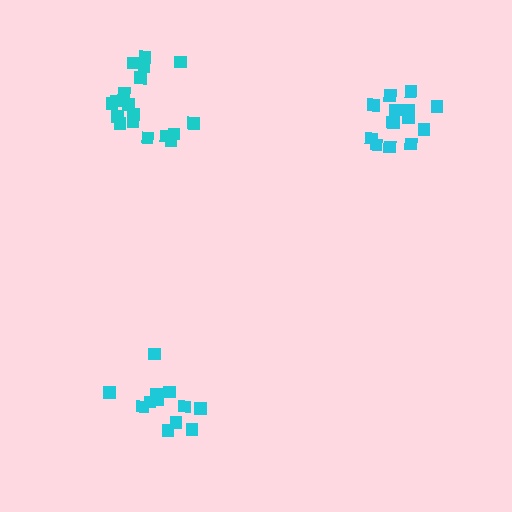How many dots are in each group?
Group 1: 14 dots, Group 2: 12 dots, Group 3: 18 dots (44 total).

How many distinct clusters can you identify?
There are 3 distinct clusters.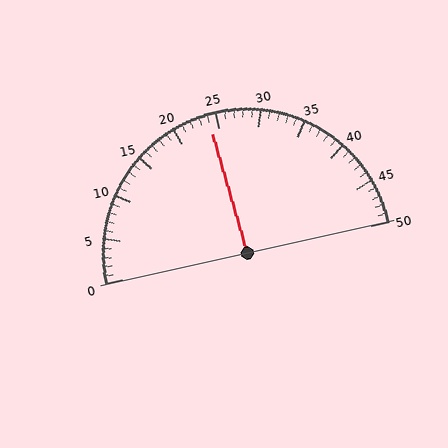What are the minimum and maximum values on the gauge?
The gauge ranges from 0 to 50.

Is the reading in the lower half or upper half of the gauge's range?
The reading is in the lower half of the range (0 to 50).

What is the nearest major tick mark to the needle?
The nearest major tick mark is 25.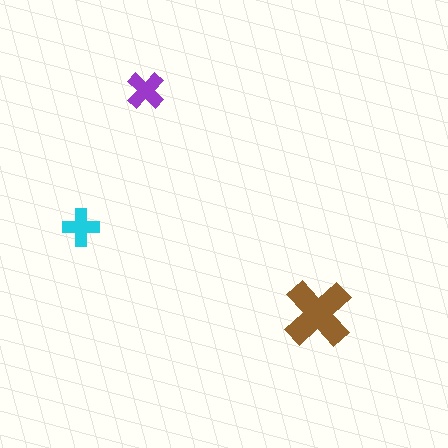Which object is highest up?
The purple cross is topmost.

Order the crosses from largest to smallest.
the brown one, the purple one, the cyan one.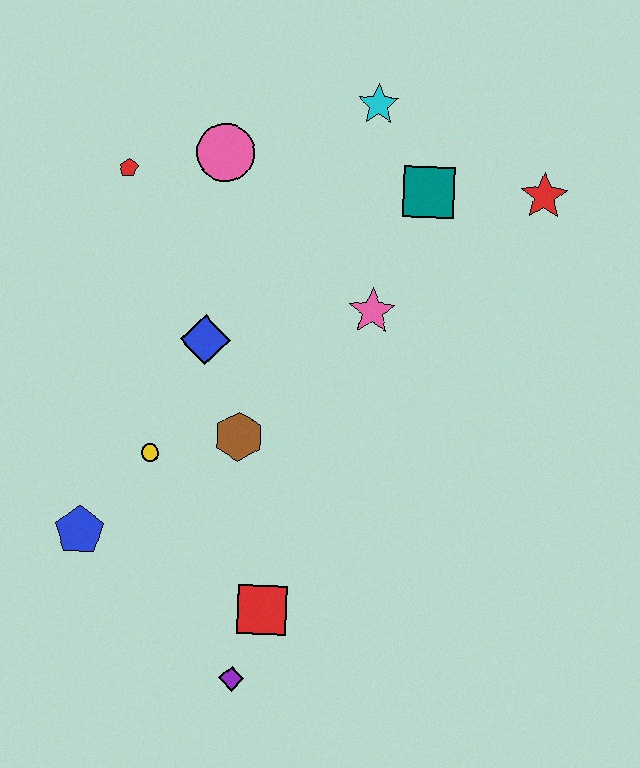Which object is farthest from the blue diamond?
The red star is farthest from the blue diamond.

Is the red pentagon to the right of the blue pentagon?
Yes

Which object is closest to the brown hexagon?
The yellow circle is closest to the brown hexagon.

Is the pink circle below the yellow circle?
No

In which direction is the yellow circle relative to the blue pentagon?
The yellow circle is above the blue pentagon.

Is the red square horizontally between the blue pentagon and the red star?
Yes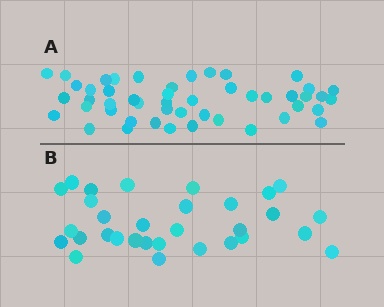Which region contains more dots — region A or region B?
Region A (the top region) has more dots.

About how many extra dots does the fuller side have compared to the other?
Region A has approximately 15 more dots than region B.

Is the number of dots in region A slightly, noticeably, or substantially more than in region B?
Region A has substantially more. The ratio is roughly 1.5 to 1.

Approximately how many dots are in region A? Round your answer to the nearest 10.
About 50 dots. (The exact count is 48, which rounds to 50.)